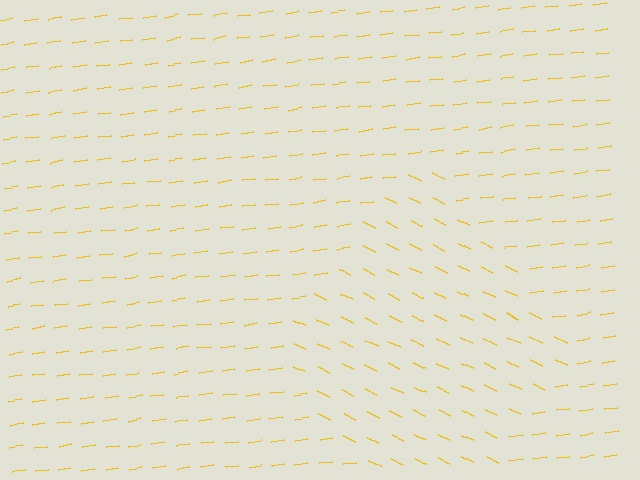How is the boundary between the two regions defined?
The boundary is defined purely by a change in line orientation (approximately 34 degrees difference). All lines are the same color and thickness.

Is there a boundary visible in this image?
Yes, there is a texture boundary formed by a change in line orientation.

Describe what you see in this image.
The image is filled with small yellow line segments. A diamond region in the image has lines oriented differently from the surrounding lines, creating a visible texture boundary.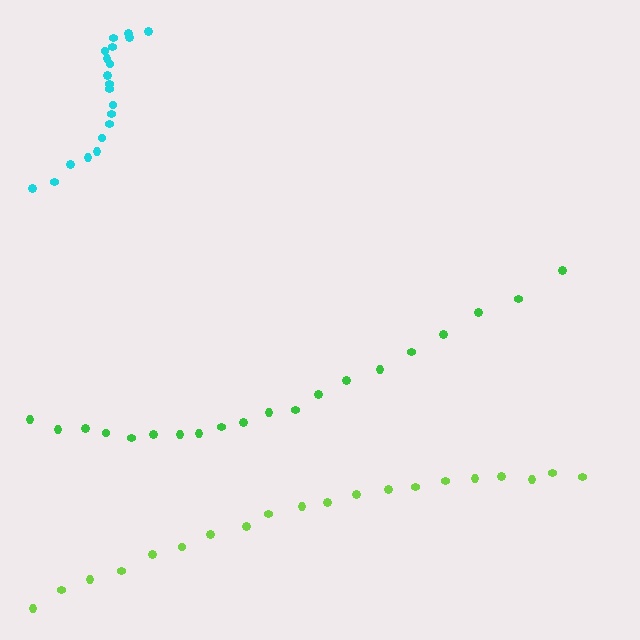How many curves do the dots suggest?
There are 3 distinct paths.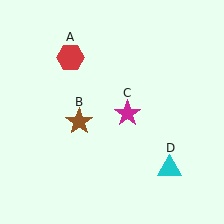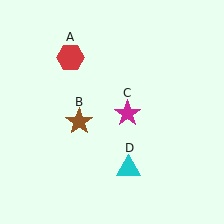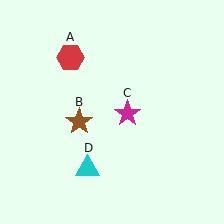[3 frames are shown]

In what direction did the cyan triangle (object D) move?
The cyan triangle (object D) moved left.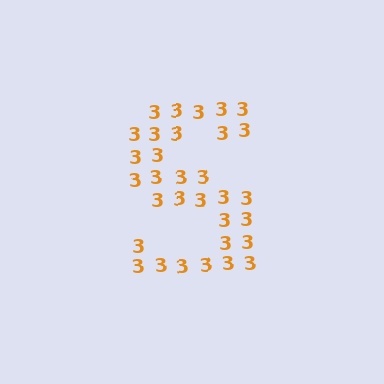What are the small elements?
The small elements are digit 3's.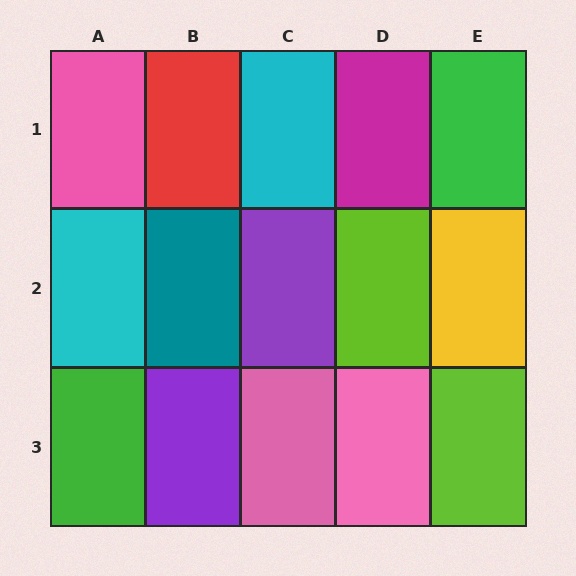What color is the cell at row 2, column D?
Lime.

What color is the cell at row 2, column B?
Teal.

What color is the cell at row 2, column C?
Purple.